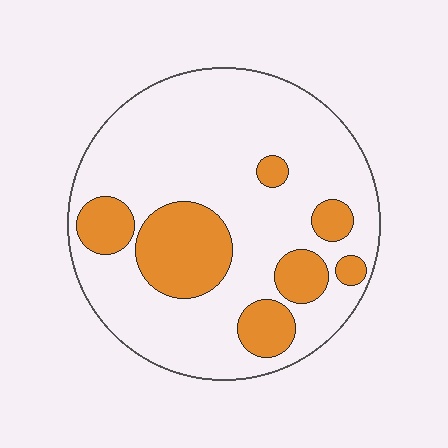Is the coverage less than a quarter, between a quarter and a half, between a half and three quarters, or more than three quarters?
Less than a quarter.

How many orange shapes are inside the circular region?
7.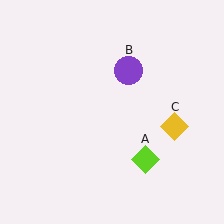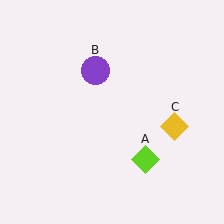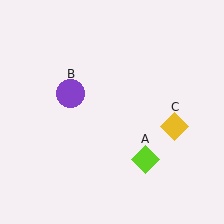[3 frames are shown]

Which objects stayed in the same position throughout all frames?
Lime diamond (object A) and yellow diamond (object C) remained stationary.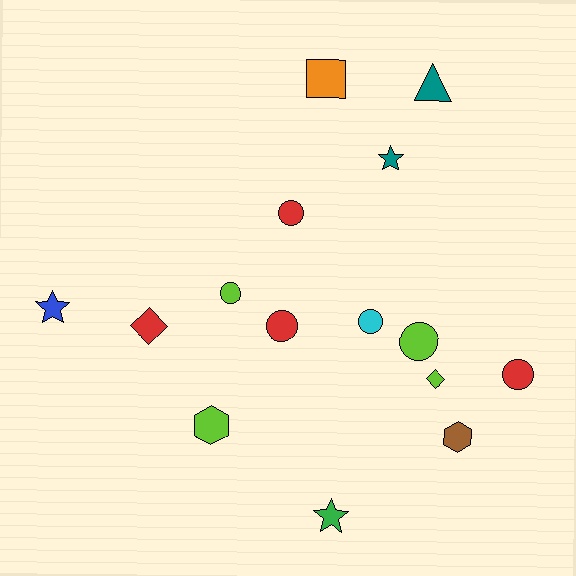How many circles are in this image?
There are 6 circles.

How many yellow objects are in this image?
There are no yellow objects.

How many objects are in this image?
There are 15 objects.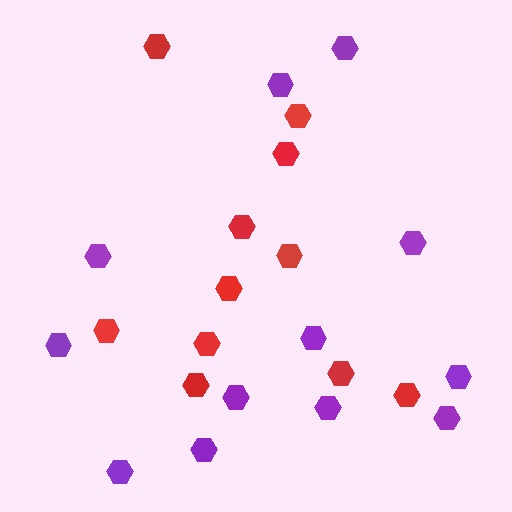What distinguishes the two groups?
There are 2 groups: one group of purple hexagons (12) and one group of red hexagons (11).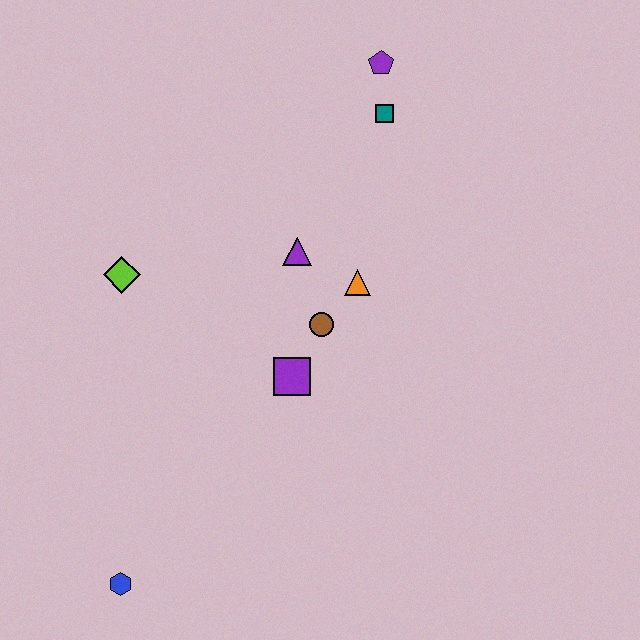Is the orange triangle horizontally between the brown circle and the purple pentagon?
Yes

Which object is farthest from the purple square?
The purple pentagon is farthest from the purple square.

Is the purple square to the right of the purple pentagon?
No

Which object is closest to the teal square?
The purple pentagon is closest to the teal square.